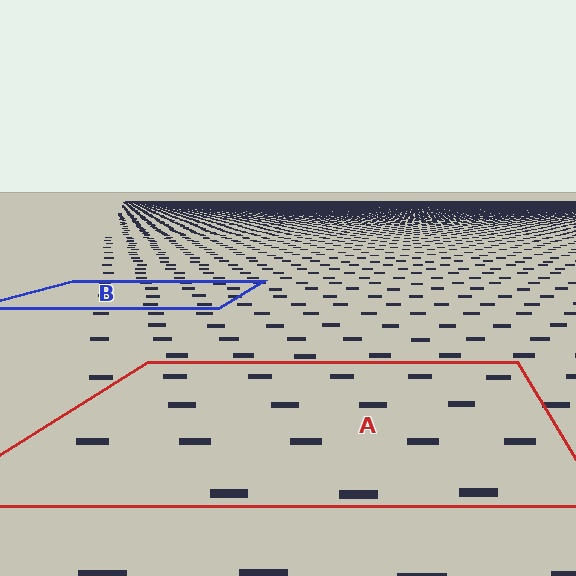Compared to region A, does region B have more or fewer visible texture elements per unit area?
Region B has more texture elements per unit area — they are packed more densely because it is farther away.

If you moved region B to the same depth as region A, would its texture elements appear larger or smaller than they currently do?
They would appear larger. At a closer depth, the same texture elements are projected at a bigger on-screen size.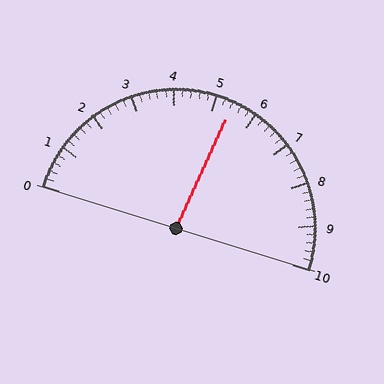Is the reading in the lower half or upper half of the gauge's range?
The reading is in the upper half of the range (0 to 10).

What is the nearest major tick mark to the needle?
The nearest major tick mark is 5.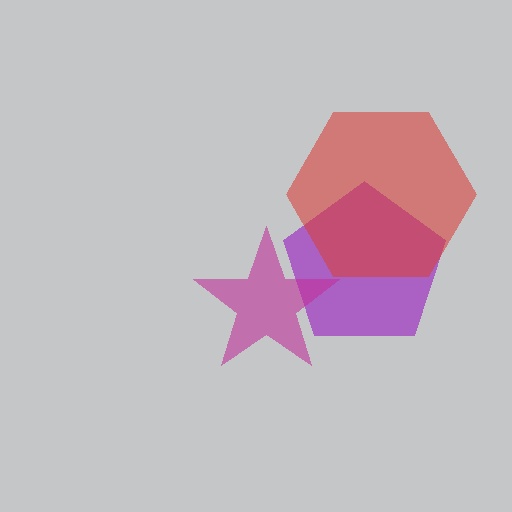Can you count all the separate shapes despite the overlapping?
Yes, there are 3 separate shapes.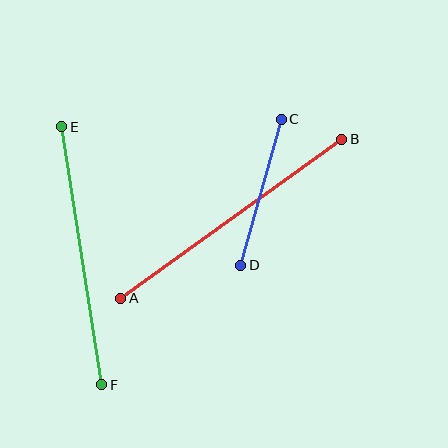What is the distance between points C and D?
The distance is approximately 152 pixels.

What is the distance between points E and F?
The distance is approximately 261 pixels.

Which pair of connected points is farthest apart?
Points A and B are farthest apart.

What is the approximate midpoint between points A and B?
The midpoint is at approximately (231, 219) pixels.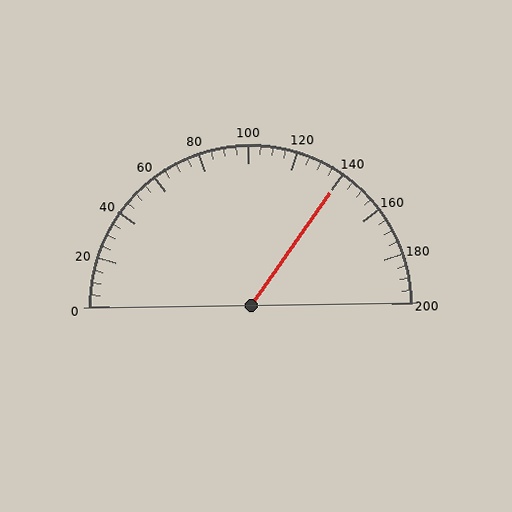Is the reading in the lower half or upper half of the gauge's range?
The reading is in the upper half of the range (0 to 200).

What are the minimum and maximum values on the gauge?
The gauge ranges from 0 to 200.